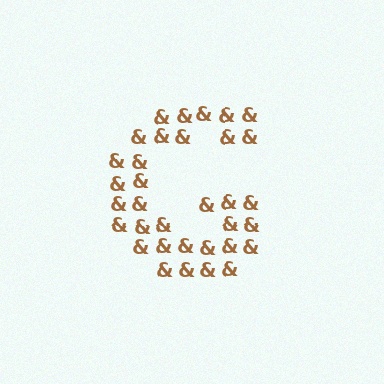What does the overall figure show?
The overall figure shows the letter G.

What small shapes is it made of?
It is made of small ampersands.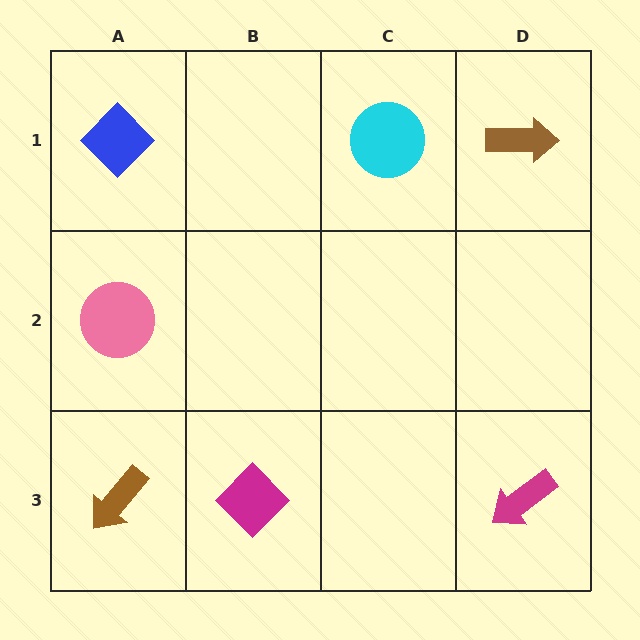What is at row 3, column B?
A magenta diamond.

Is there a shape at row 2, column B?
No, that cell is empty.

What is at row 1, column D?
A brown arrow.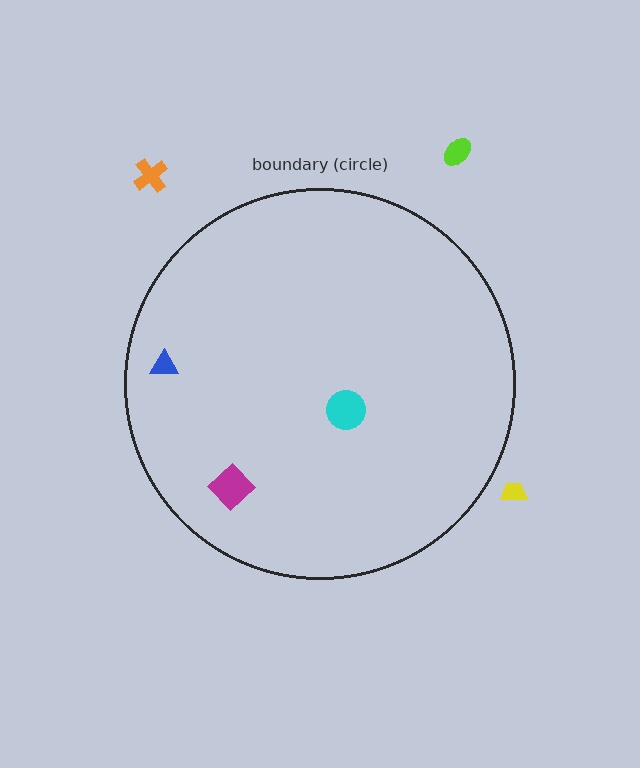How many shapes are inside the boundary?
3 inside, 3 outside.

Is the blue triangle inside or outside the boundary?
Inside.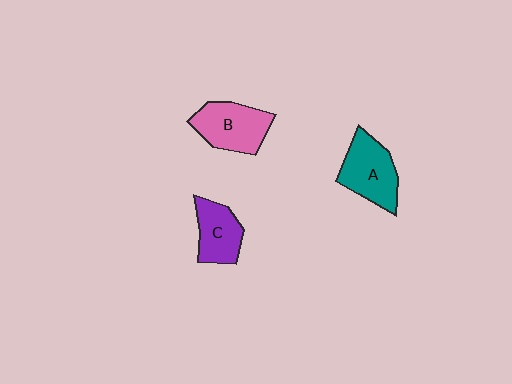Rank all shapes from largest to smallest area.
From largest to smallest: A (teal), B (pink), C (purple).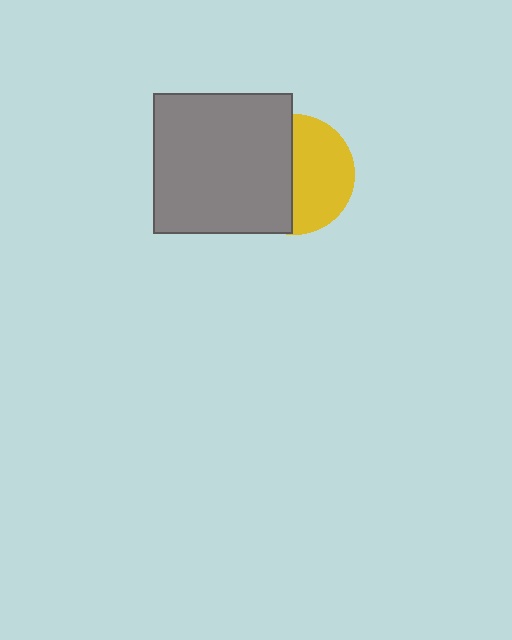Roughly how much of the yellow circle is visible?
About half of it is visible (roughly 51%).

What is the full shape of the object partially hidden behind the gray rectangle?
The partially hidden object is a yellow circle.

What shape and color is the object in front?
The object in front is a gray rectangle.